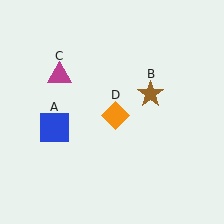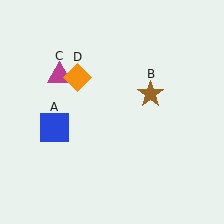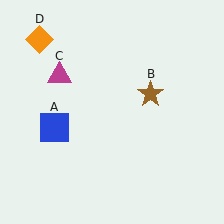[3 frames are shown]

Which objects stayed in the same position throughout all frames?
Blue square (object A) and brown star (object B) and magenta triangle (object C) remained stationary.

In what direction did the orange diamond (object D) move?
The orange diamond (object D) moved up and to the left.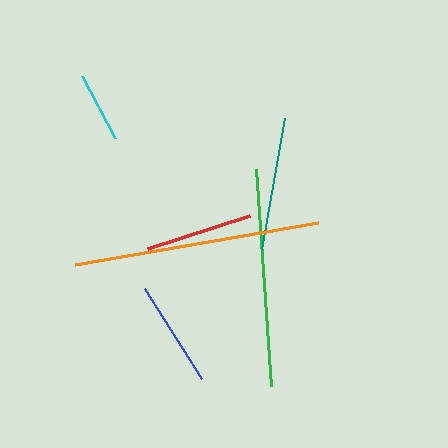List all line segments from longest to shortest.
From longest to shortest: orange, green, teal, red, blue, cyan.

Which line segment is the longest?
The orange line is the longest at approximately 247 pixels.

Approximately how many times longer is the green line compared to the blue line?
The green line is approximately 2.1 times the length of the blue line.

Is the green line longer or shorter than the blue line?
The green line is longer than the blue line.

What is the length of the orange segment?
The orange segment is approximately 247 pixels long.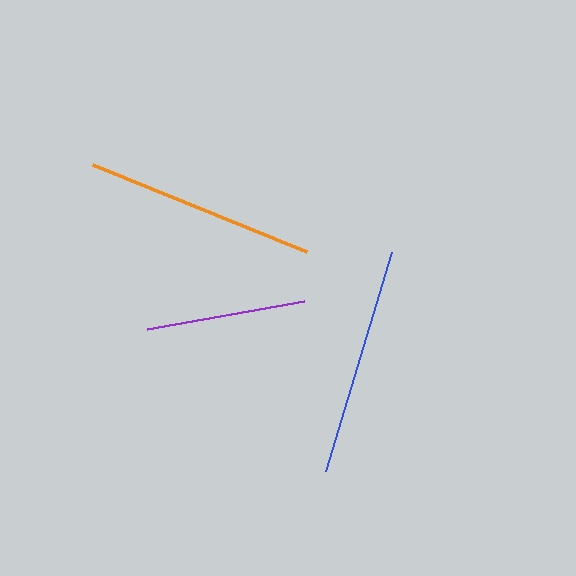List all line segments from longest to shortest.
From longest to shortest: orange, blue, purple.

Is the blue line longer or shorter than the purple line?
The blue line is longer than the purple line.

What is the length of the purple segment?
The purple segment is approximately 159 pixels long.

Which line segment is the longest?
The orange line is the longest at approximately 231 pixels.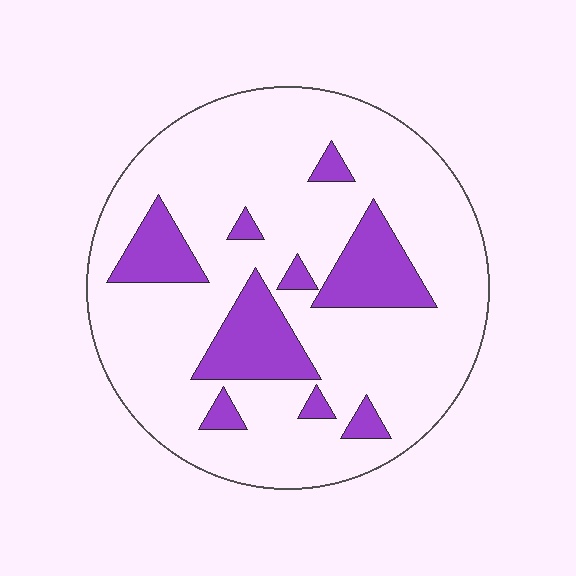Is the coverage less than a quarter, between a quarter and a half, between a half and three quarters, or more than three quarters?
Less than a quarter.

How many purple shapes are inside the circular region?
9.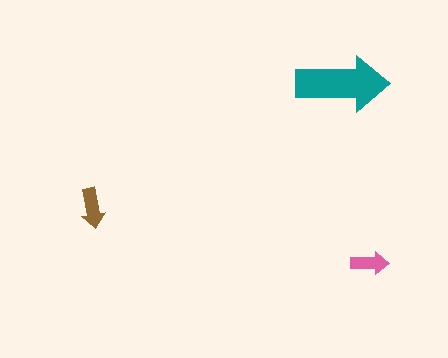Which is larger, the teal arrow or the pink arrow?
The teal one.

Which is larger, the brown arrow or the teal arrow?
The teal one.